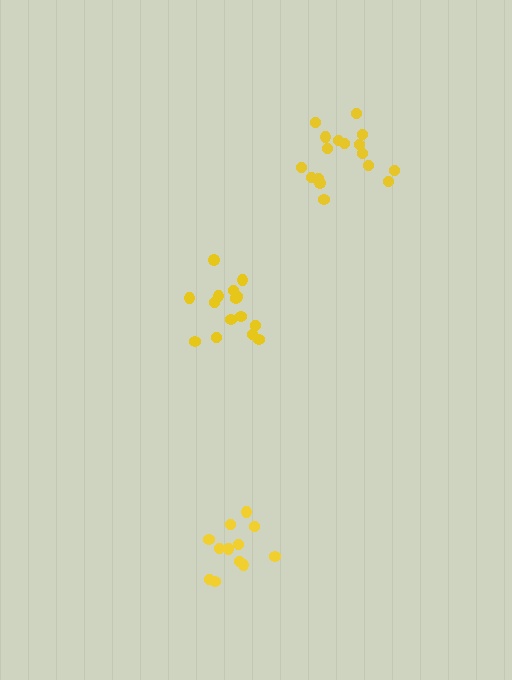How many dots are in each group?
Group 1: 17 dots, Group 2: 15 dots, Group 3: 12 dots (44 total).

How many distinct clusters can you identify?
There are 3 distinct clusters.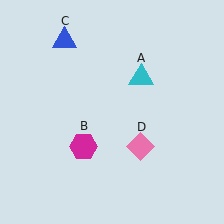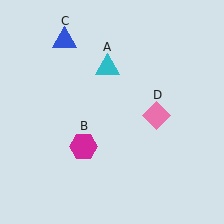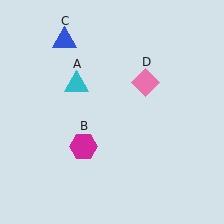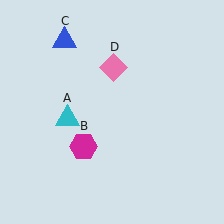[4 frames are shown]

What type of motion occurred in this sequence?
The cyan triangle (object A), pink diamond (object D) rotated counterclockwise around the center of the scene.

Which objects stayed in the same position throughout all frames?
Magenta hexagon (object B) and blue triangle (object C) remained stationary.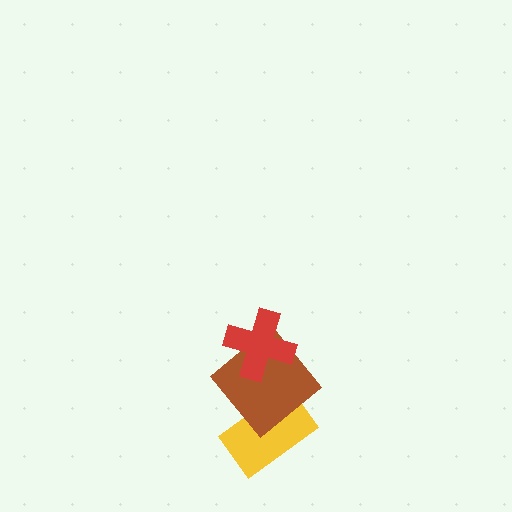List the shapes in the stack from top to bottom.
From top to bottom: the red cross, the brown diamond, the yellow rectangle.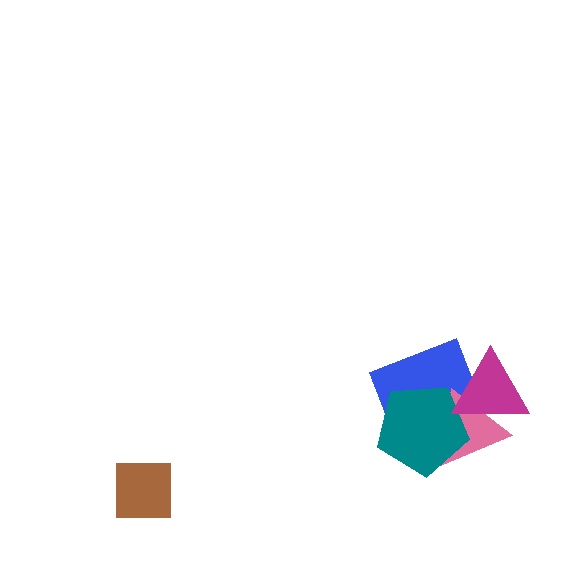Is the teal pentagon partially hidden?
Yes, it is partially covered by another shape.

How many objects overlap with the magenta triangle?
3 objects overlap with the magenta triangle.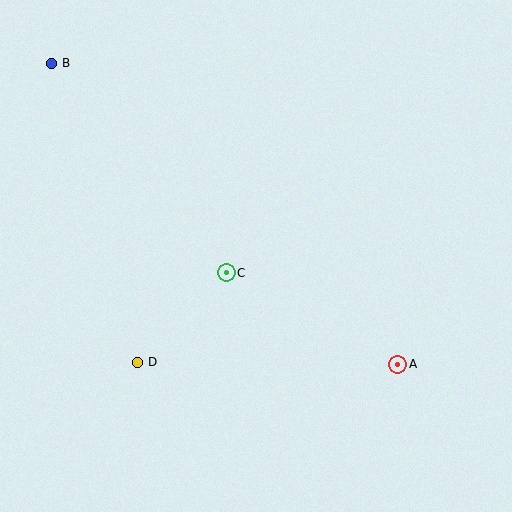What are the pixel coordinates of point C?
Point C is at (226, 273).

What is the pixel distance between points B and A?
The distance between B and A is 459 pixels.